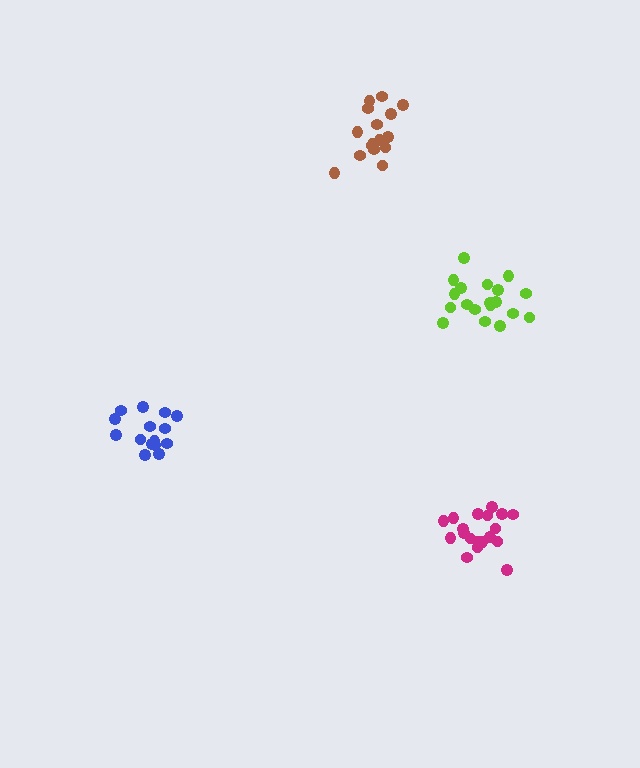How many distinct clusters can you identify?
There are 4 distinct clusters.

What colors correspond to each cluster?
The clusters are colored: blue, brown, lime, magenta.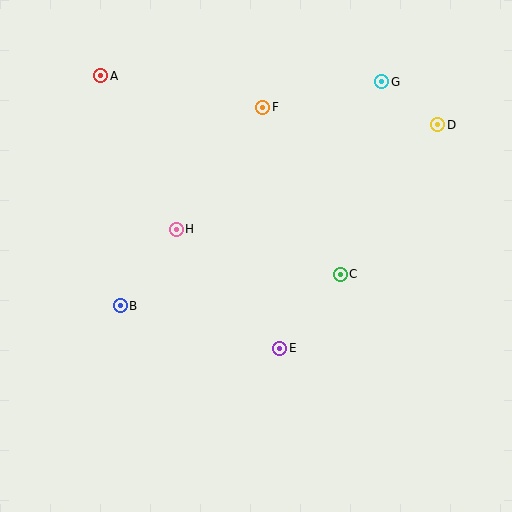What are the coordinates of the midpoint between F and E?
The midpoint between F and E is at (271, 228).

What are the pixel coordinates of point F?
Point F is at (263, 107).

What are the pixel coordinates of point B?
Point B is at (120, 306).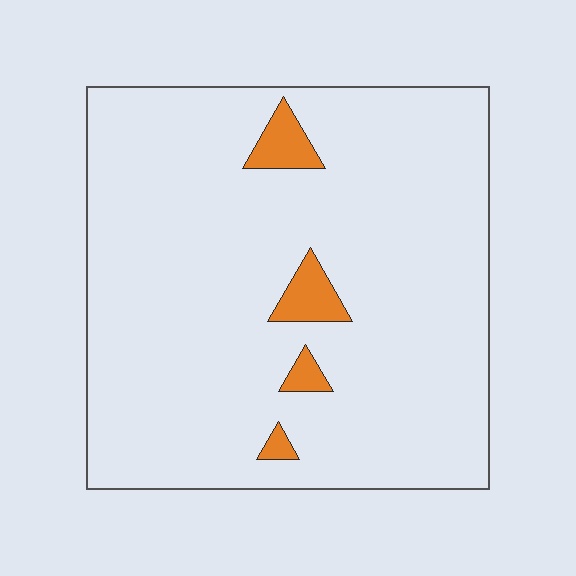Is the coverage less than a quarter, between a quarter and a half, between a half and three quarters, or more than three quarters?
Less than a quarter.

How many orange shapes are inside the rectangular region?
4.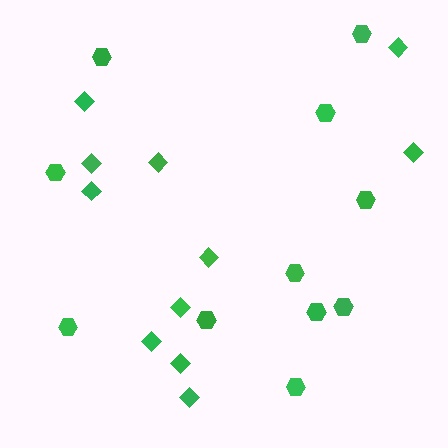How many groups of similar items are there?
There are 2 groups: one group of diamonds (11) and one group of hexagons (11).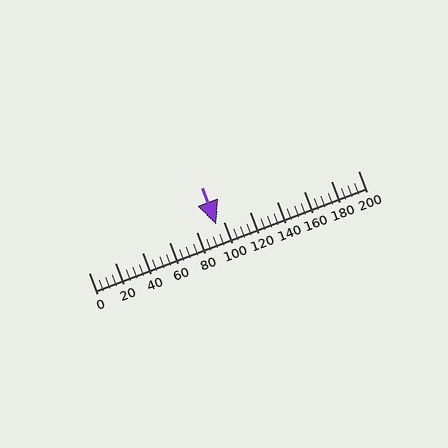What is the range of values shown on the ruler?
The ruler shows values from 0 to 200.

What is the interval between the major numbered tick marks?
The major tick marks are spaced 20 units apart.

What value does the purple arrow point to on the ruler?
The purple arrow points to approximately 95.